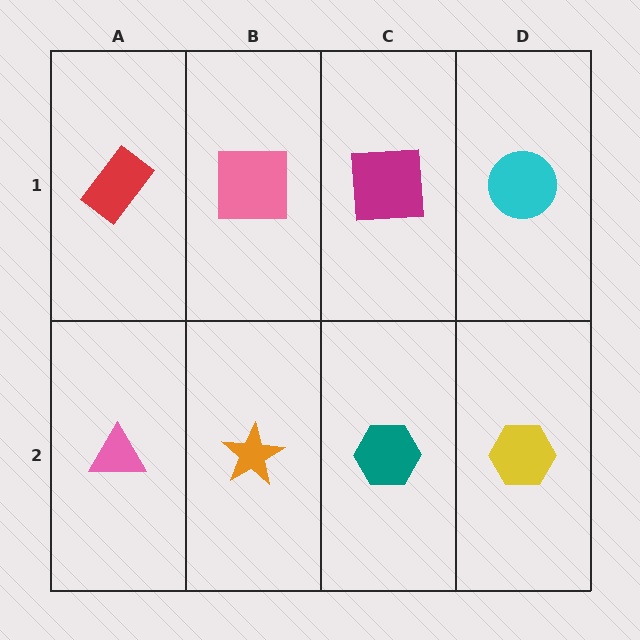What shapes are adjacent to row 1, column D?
A yellow hexagon (row 2, column D), a magenta square (row 1, column C).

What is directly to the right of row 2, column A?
An orange star.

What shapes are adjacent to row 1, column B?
An orange star (row 2, column B), a red rectangle (row 1, column A), a magenta square (row 1, column C).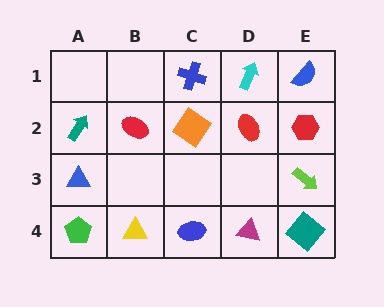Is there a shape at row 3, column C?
No, that cell is empty.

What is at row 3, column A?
A blue triangle.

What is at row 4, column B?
A yellow triangle.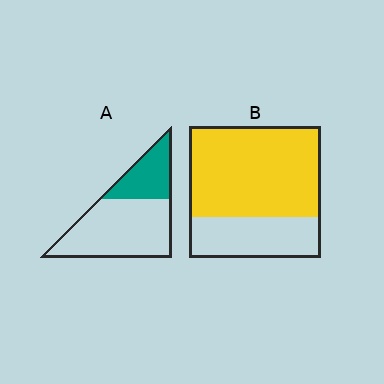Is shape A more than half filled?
No.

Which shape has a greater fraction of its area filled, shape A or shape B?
Shape B.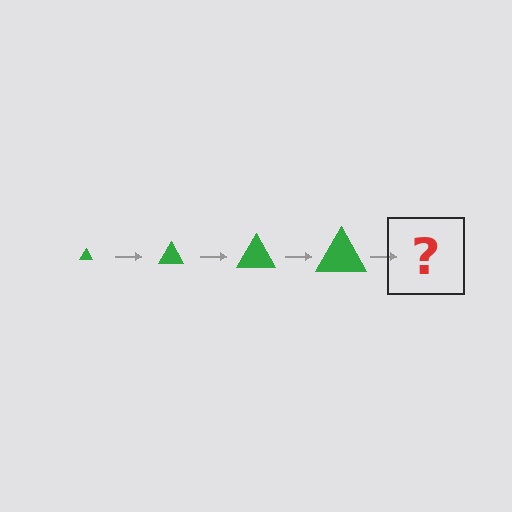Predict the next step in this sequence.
The next step is a green triangle, larger than the previous one.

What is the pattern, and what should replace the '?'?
The pattern is that the triangle gets progressively larger each step. The '?' should be a green triangle, larger than the previous one.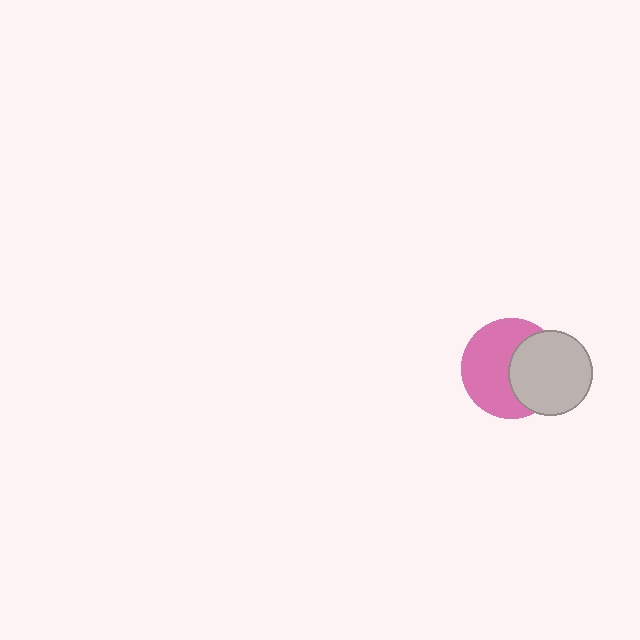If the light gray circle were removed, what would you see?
You would see the complete pink circle.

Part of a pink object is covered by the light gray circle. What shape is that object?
It is a circle.